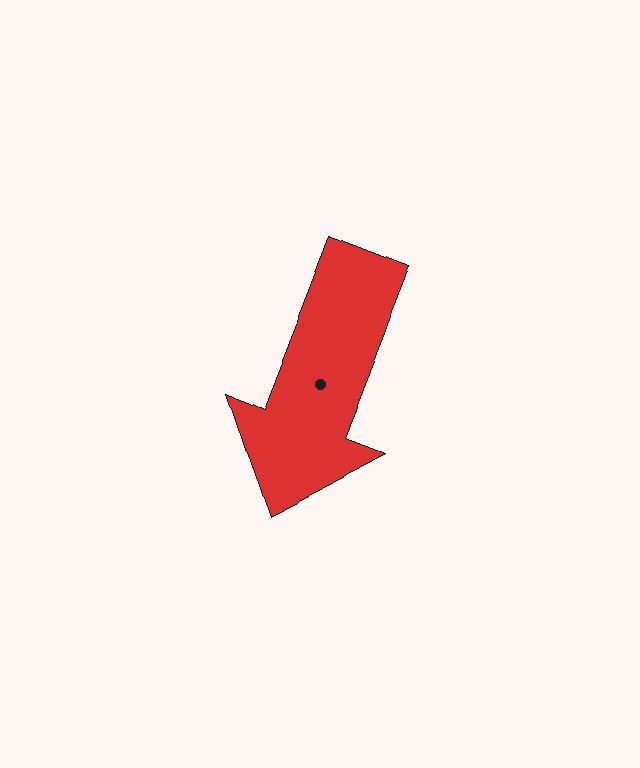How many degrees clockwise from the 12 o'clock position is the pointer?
Approximately 201 degrees.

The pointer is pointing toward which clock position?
Roughly 7 o'clock.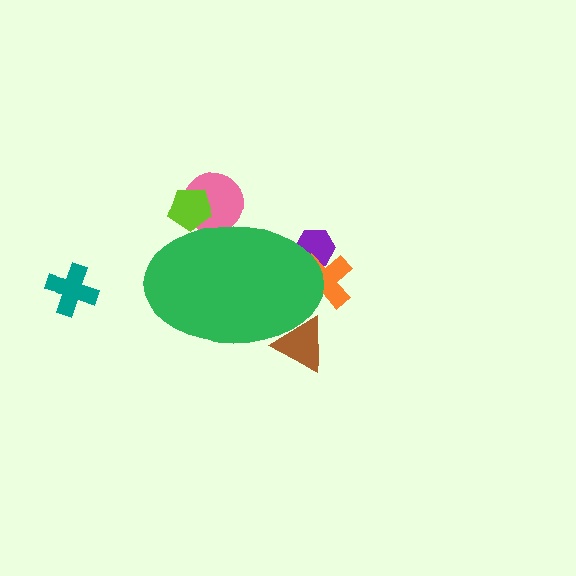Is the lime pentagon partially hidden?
Yes, the lime pentagon is partially hidden behind the green ellipse.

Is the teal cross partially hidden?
No, the teal cross is fully visible.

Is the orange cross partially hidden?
Yes, the orange cross is partially hidden behind the green ellipse.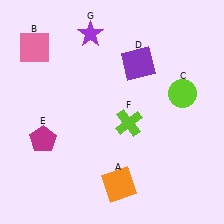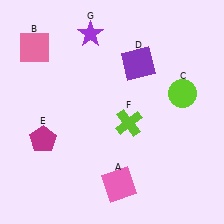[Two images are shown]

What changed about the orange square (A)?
In Image 1, A is orange. In Image 2, it changed to pink.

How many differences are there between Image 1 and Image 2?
There is 1 difference between the two images.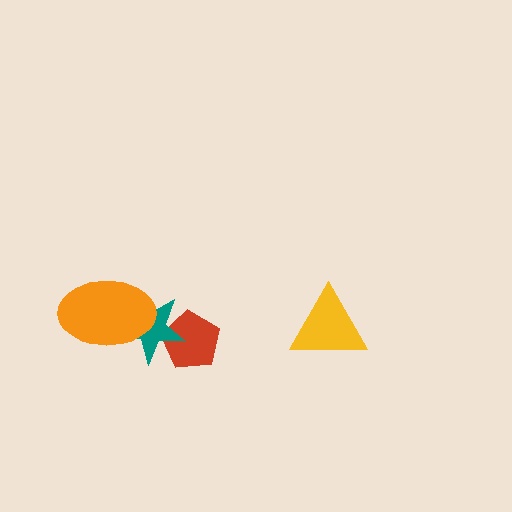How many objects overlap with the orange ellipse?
1 object overlaps with the orange ellipse.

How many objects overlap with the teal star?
2 objects overlap with the teal star.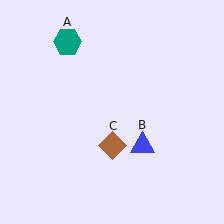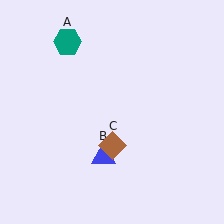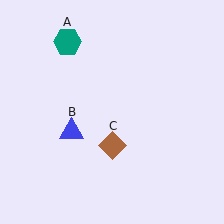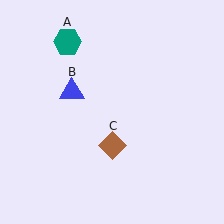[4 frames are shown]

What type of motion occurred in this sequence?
The blue triangle (object B) rotated clockwise around the center of the scene.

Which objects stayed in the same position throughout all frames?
Teal hexagon (object A) and brown diamond (object C) remained stationary.